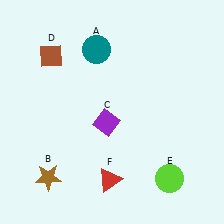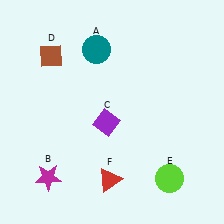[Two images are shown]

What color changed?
The star (B) changed from brown in Image 1 to magenta in Image 2.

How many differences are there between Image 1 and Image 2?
There is 1 difference between the two images.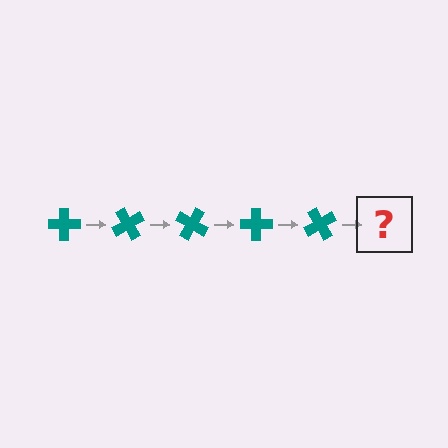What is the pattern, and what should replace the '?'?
The pattern is that the cross rotates 60 degrees each step. The '?' should be a teal cross rotated 300 degrees.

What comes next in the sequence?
The next element should be a teal cross rotated 300 degrees.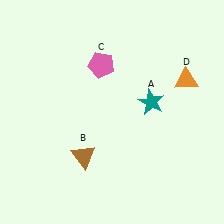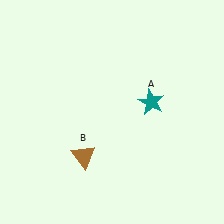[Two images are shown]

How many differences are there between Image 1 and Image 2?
There are 2 differences between the two images.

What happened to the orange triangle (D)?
The orange triangle (D) was removed in Image 2. It was in the top-right area of Image 1.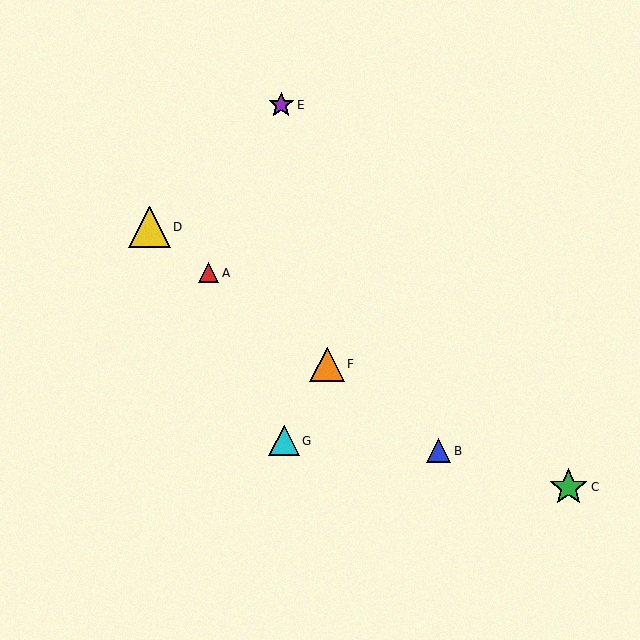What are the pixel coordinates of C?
Object C is at (569, 487).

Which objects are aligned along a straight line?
Objects A, B, D, F are aligned along a straight line.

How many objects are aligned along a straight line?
4 objects (A, B, D, F) are aligned along a straight line.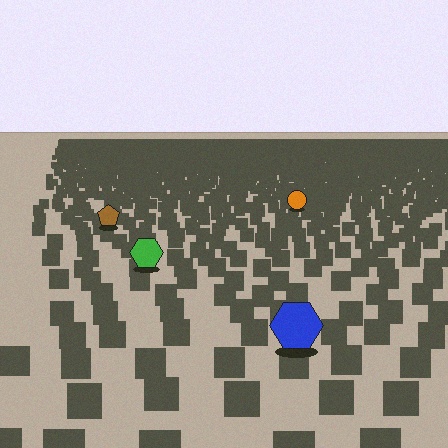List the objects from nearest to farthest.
From nearest to farthest: the blue hexagon, the green hexagon, the brown pentagon, the orange circle.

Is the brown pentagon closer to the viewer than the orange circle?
Yes. The brown pentagon is closer — you can tell from the texture gradient: the ground texture is coarser near it.